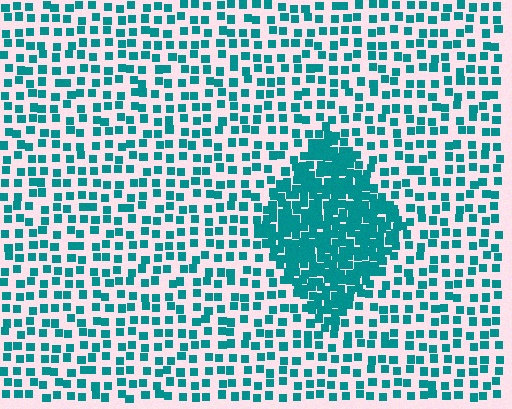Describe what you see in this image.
The image contains small teal elements arranged at two different densities. A diamond-shaped region is visible where the elements are more densely packed than the surrounding area.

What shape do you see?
I see a diamond.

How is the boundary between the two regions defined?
The boundary is defined by a change in element density (approximately 2.7x ratio). All elements are the same color, size, and shape.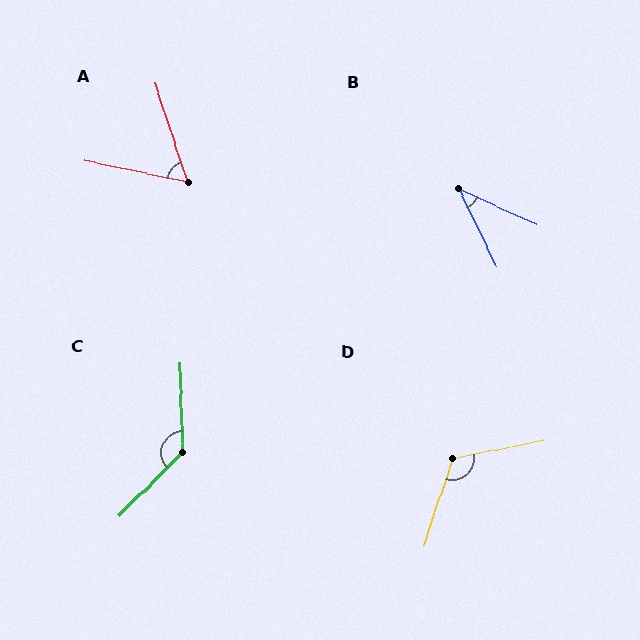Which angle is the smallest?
B, at approximately 40 degrees.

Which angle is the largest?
C, at approximately 133 degrees.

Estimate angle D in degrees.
Approximately 119 degrees.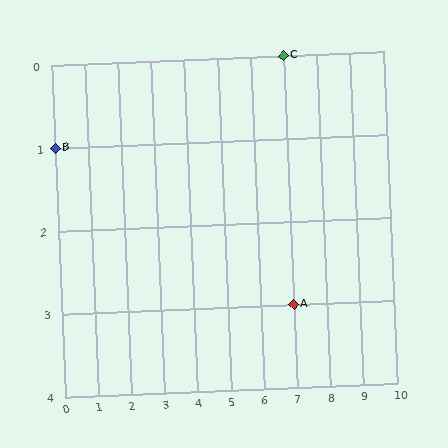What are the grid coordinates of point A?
Point A is at grid coordinates (7, 3).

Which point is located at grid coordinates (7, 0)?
Point C is at (7, 0).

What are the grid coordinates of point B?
Point B is at grid coordinates (0, 1).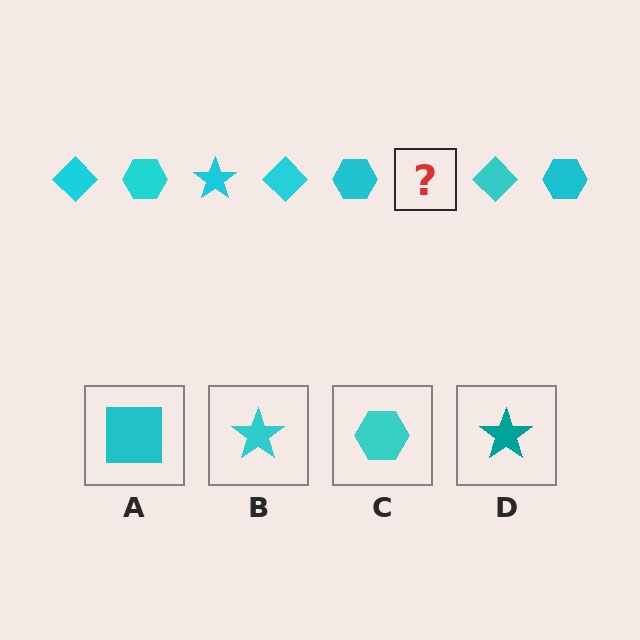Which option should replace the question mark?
Option B.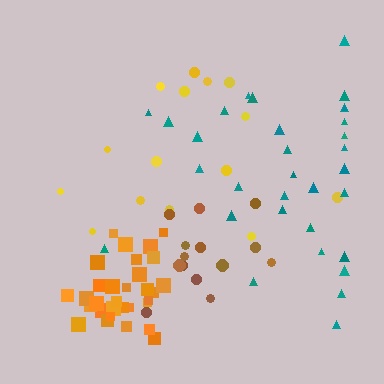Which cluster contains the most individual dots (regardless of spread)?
Orange (32).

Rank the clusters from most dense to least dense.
orange, brown, teal, yellow.